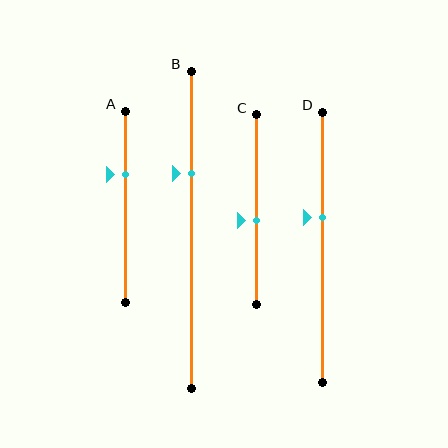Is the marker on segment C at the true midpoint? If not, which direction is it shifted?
No, the marker on segment C is shifted downward by about 5% of the segment length.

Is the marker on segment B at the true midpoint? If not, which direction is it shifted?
No, the marker on segment B is shifted upward by about 18% of the segment length.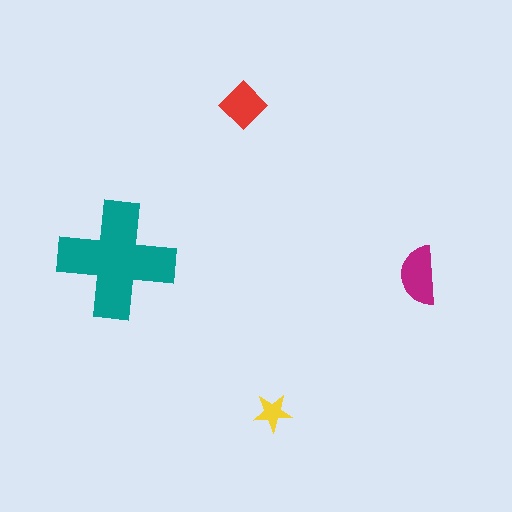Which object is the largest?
The teal cross.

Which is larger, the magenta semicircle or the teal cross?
The teal cross.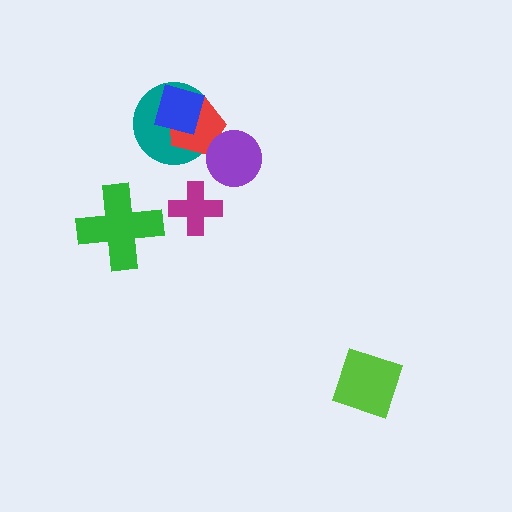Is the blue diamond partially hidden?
No, no other shape covers it.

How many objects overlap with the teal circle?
2 objects overlap with the teal circle.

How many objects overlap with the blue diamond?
2 objects overlap with the blue diamond.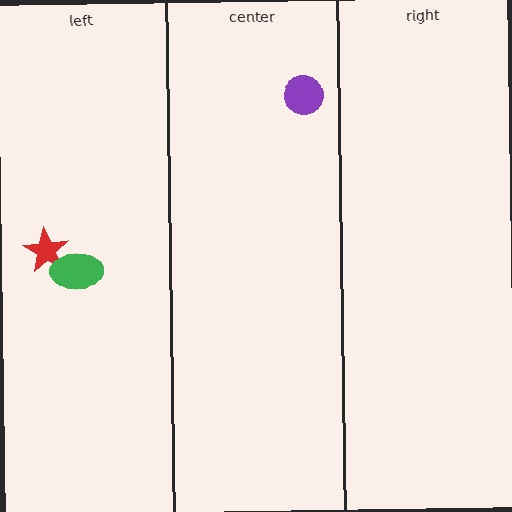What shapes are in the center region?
The purple circle.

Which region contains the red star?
The left region.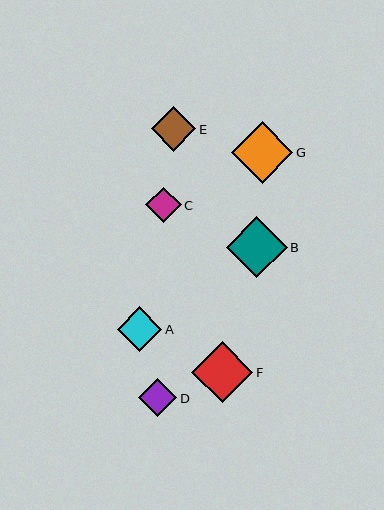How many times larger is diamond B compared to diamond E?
Diamond B is approximately 1.4 times the size of diamond E.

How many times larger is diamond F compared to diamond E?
Diamond F is approximately 1.4 times the size of diamond E.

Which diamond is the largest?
Diamond G is the largest with a size of approximately 62 pixels.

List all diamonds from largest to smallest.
From largest to smallest: G, F, B, A, E, D, C.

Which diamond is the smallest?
Diamond C is the smallest with a size of approximately 35 pixels.